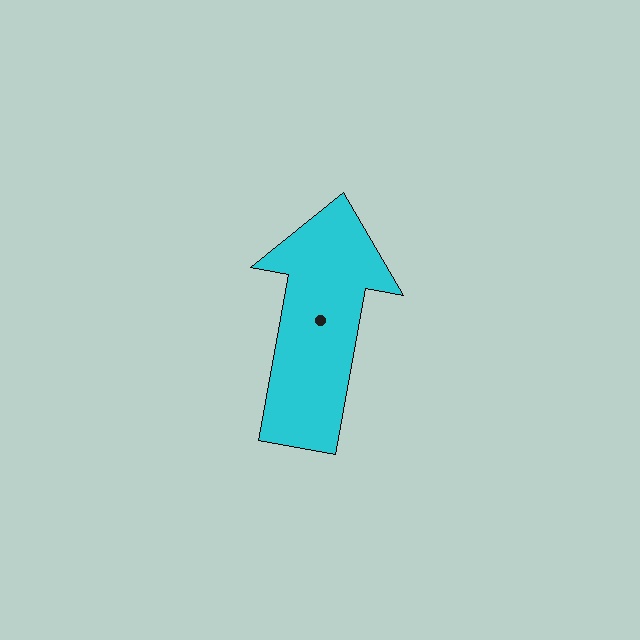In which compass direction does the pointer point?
North.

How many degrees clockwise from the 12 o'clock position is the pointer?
Approximately 10 degrees.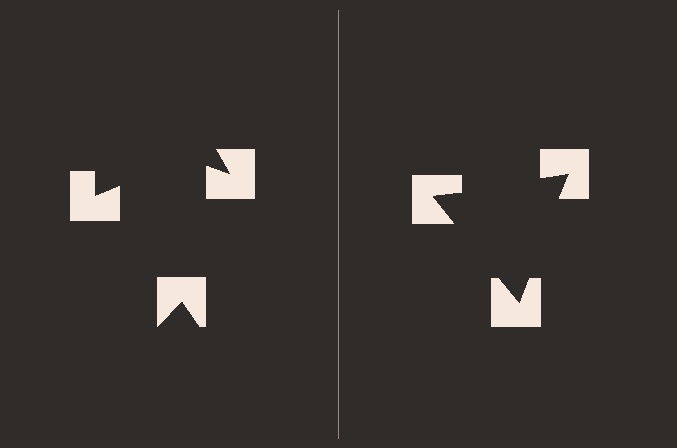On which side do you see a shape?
An illusory triangle appears on the right side. On the left side the wedge cuts are rotated, so no coherent shape forms.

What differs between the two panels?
The notched squares are positioned identically on both sides; only the wedge orientations differ. On the right they align to a triangle; on the left they are misaligned.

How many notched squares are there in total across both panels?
6 — 3 on each side.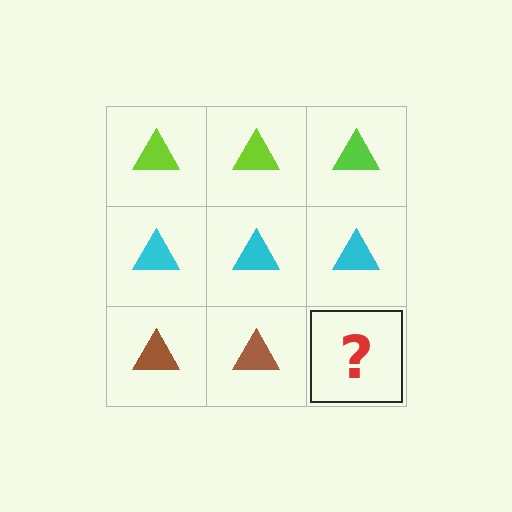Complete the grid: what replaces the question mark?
The question mark should be replaced with a brown triangle.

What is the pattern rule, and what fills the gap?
The rule is that each row has a consistent color. The gap should be filled with a brown triangle.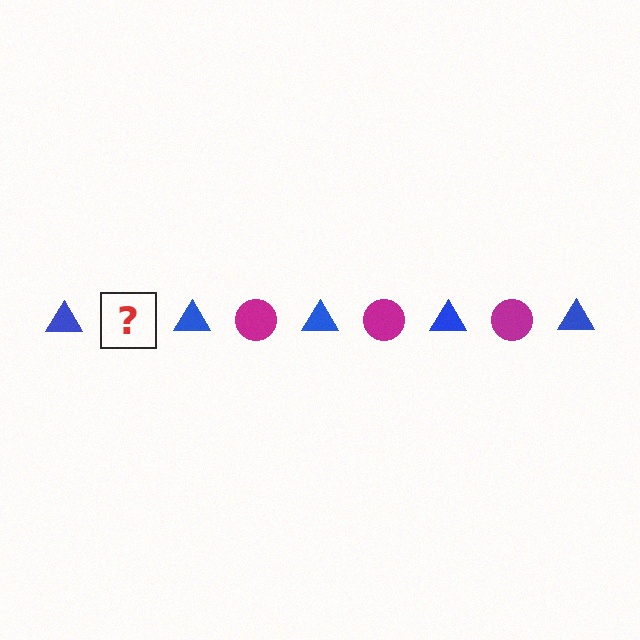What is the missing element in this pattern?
The missing element is a magenta circle.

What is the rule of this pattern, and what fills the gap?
The rule is that the pattern alternates between blue triangle and magenta circle. The gap should be filled with a magenta circle.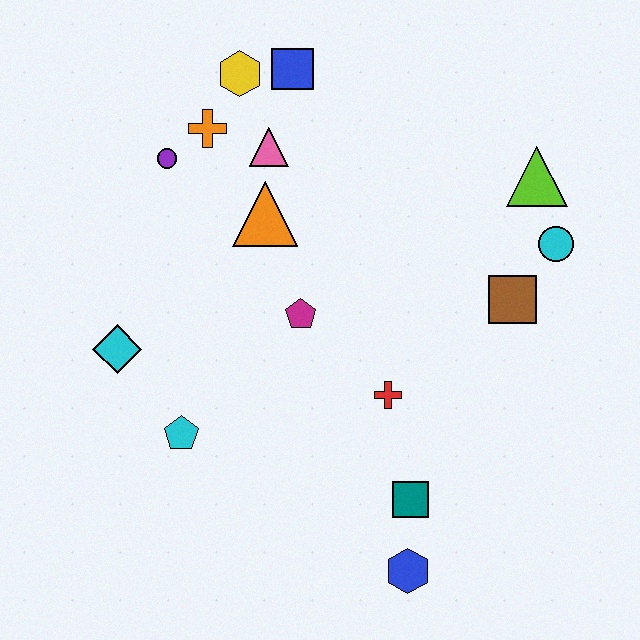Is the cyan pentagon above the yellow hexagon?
No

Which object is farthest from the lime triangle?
The cyan diamond is farthest from the lime triangle.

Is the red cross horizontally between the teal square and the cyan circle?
No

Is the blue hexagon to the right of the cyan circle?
No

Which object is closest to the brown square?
The cyan circle is closest to the brown square.